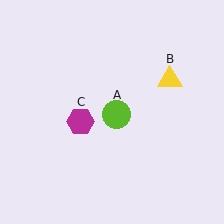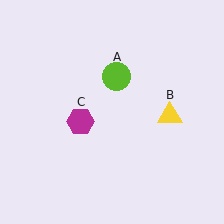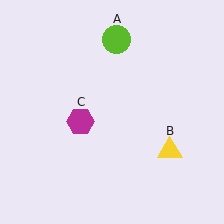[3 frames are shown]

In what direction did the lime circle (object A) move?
The lime circle (object A) moved up.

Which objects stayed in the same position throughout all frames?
Magenta hexagon (object C) remained stationary.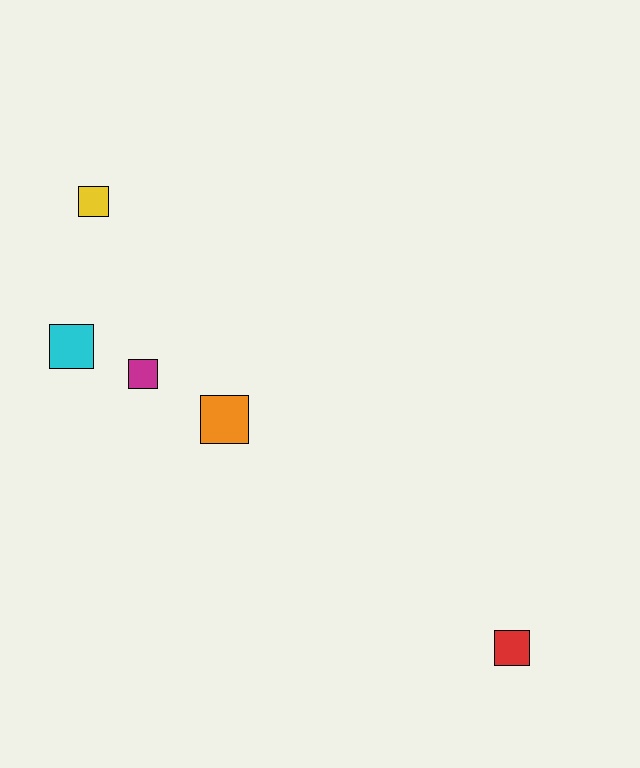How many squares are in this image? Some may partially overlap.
There are 5 squares.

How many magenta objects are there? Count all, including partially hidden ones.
There is 1 magenta object.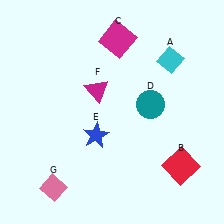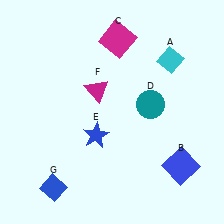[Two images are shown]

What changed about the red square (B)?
In Image 1, B is red. In Image 2, it changed to blue.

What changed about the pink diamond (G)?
In Image 1, G is pink. In Image 2, it changed to blue.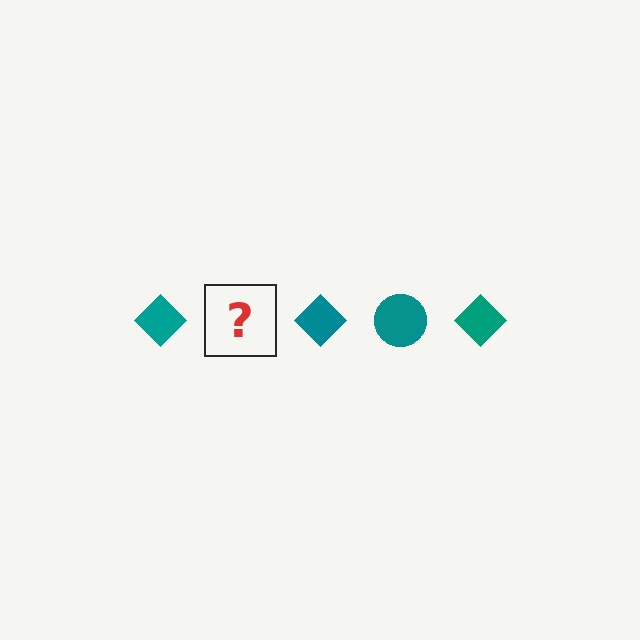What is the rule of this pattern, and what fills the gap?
The rule is that the pattern cycles through diamond, circle shapes in teal. The gap should be filled with a teal circle.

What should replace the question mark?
The question mark should be replaced with a teal circle.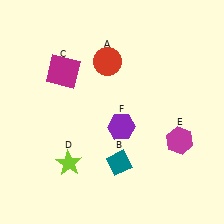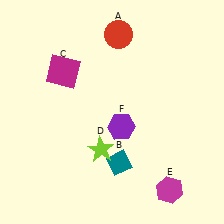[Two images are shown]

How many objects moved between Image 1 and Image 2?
3 objects moved between the two images.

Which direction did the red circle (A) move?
The red circle (A) moved up.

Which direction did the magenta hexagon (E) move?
The magenta hexagon (E) moved down.